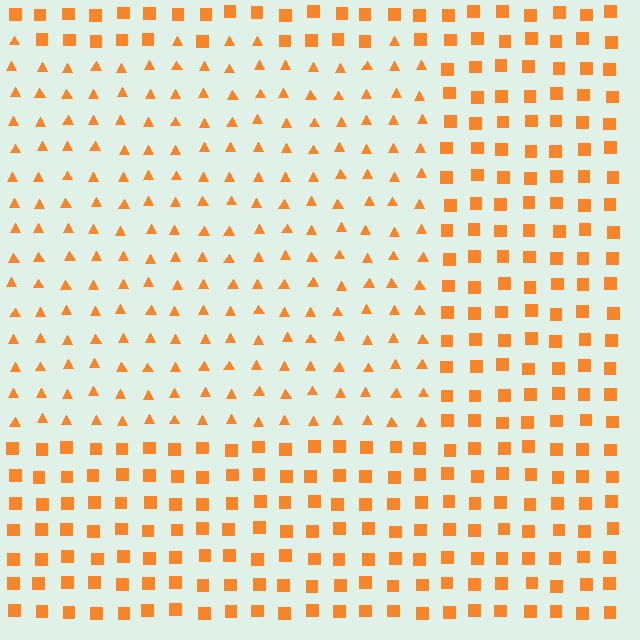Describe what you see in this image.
The image is filled with small orange elements arranged in a uniform grid. A rectangle-shaped region contains triangles, while the surrounding area contains squares. The boundary is defined purely by the change in element shape.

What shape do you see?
I see a rectangle.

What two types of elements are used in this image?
The image uses triangles inside the rectangle region and squares outside it.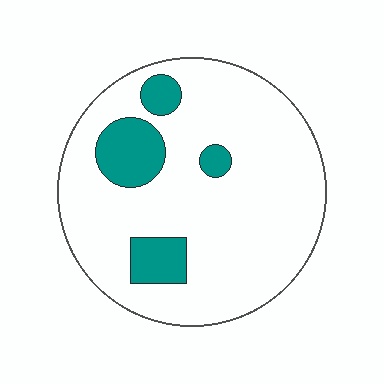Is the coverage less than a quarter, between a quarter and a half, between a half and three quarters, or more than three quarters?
Less than a quarter.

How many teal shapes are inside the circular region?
4.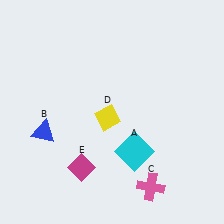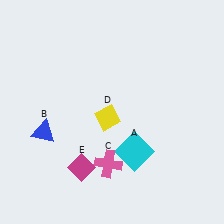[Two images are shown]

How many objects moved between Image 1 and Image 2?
1 object moved between the two images.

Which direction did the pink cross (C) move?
The pink cross (C) moved left.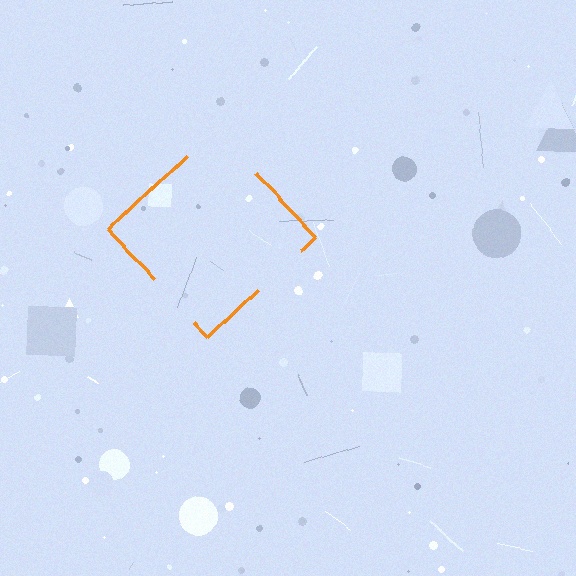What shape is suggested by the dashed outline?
The dashed outline suggests a diamond.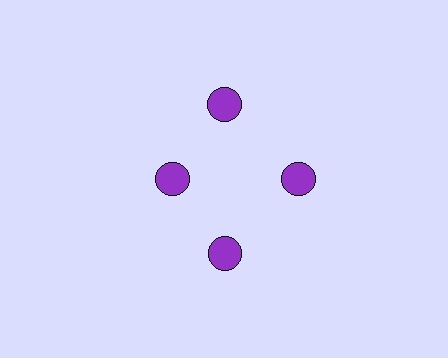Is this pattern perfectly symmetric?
No. The 4 purple circles are arranged in a ring, but one element near the 9 o'clock position is pulled inward toward the center, breaking the 4-fold rotational symmetry.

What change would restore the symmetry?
The symmetry would be restored by moving it outward, back onto the ring so that all 4 circles sit at equal angles and equal distance from the center.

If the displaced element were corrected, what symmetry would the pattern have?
It would have 4-fold rotational symmetry — the pattern would map onto itself every 90 degrees.